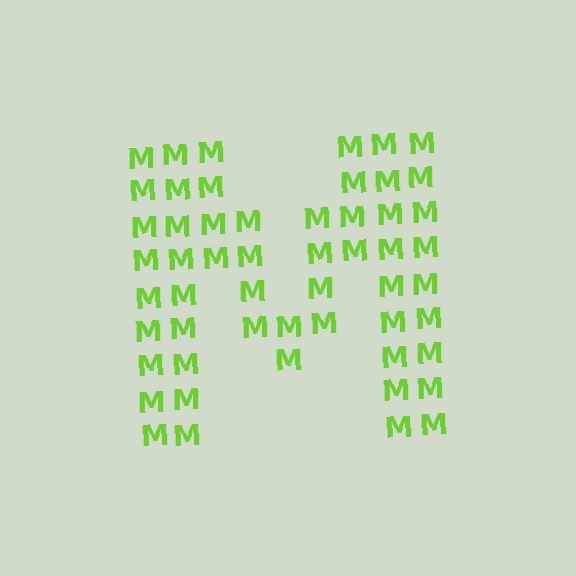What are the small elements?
The small elements are letter M's.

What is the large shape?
The large shape is the letter M.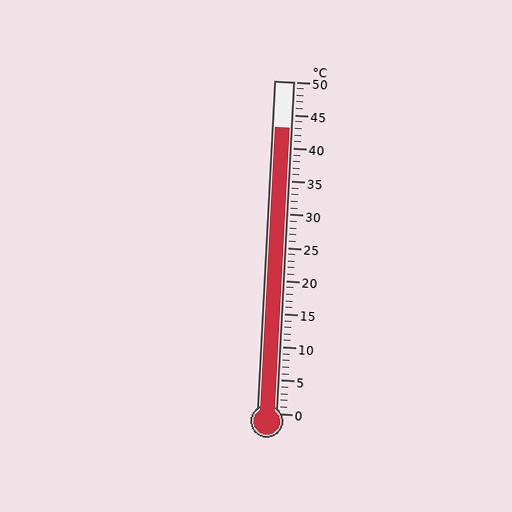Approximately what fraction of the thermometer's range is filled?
The thermometer is filled to approximately 85% of its range.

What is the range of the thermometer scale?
The thermometer scale ranges from 0°C to 50°C.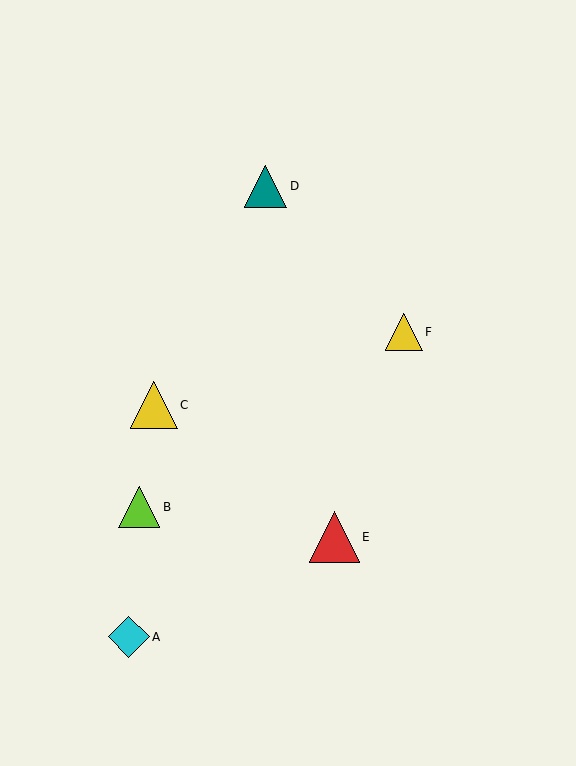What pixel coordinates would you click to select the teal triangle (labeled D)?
Click at (266, 186) to select the teal triangle D.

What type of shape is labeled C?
Shape C is a yellow triangle.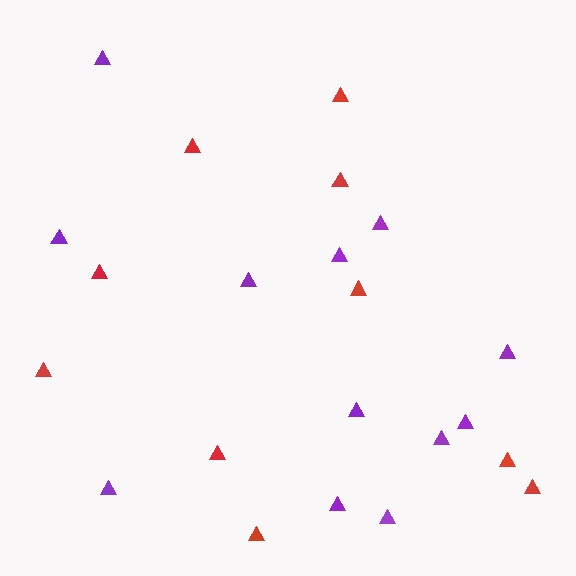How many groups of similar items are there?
There are 2 groups: one group of red triangles (10) and one group of purple triangles (12).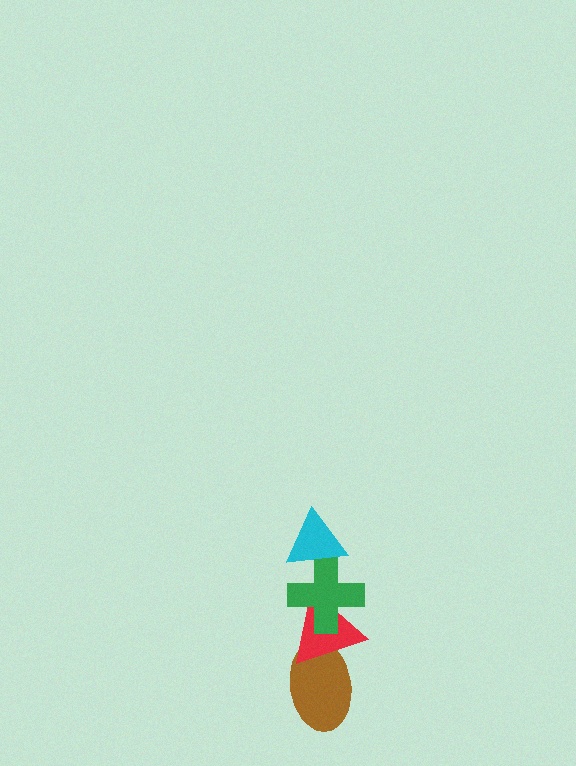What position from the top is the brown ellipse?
The brown ellipse is 4th from the top.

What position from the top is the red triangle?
The red triangle is 3rd from the top.